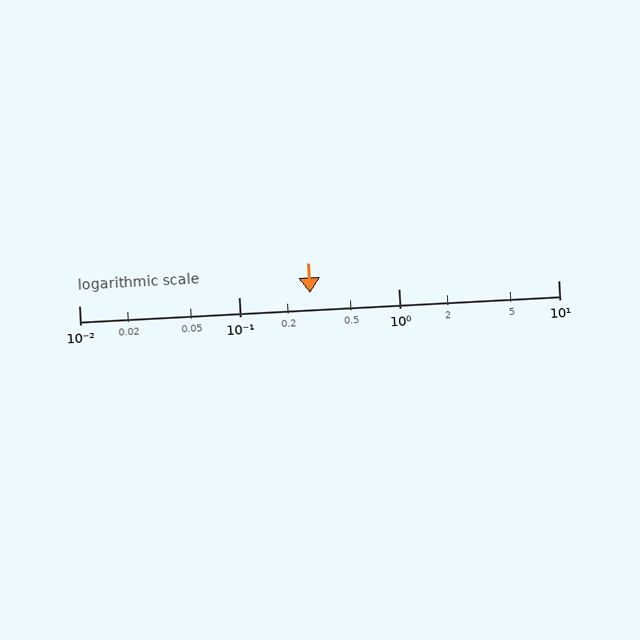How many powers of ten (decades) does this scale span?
The scale spans 3 decades, from 0.01 to 10.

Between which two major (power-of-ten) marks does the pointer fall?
The pointer is between 0.1 and 1.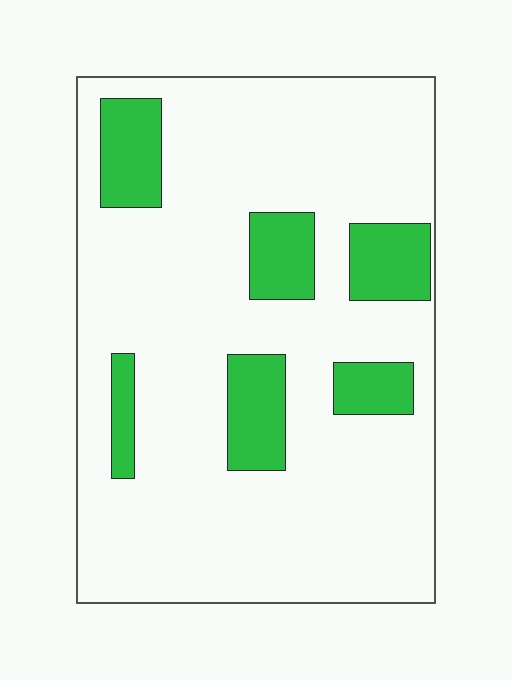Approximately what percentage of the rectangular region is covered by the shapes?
Approximately 15%.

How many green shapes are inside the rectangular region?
6.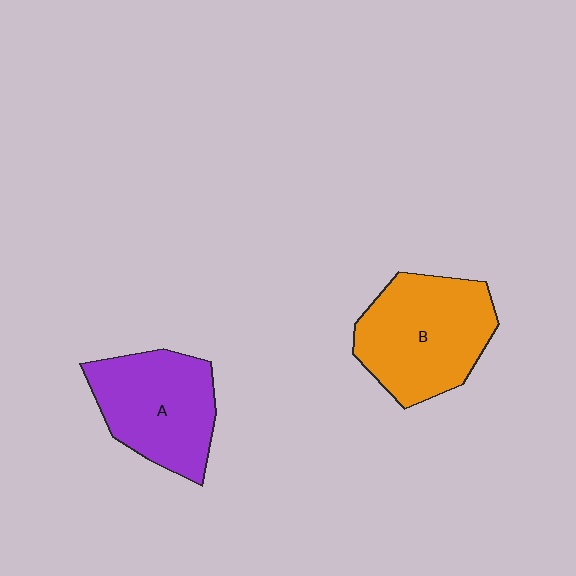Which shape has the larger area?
Shape B (orange).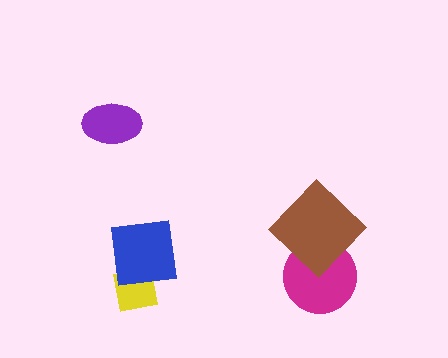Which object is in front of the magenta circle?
The brown diamond is in front of the magenta circle.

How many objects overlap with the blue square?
1 object overlaps with the blue square.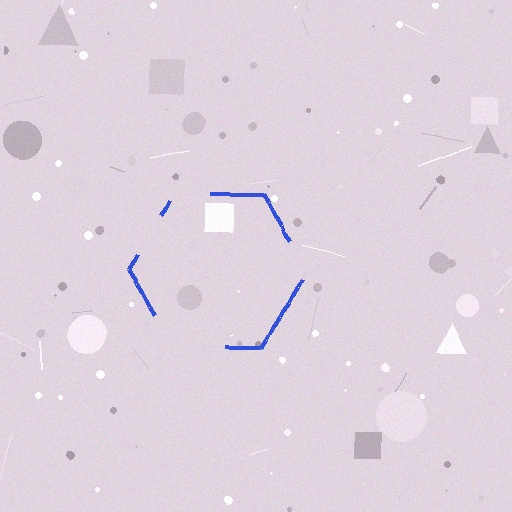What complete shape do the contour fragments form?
The contour fragments form a hexagon.